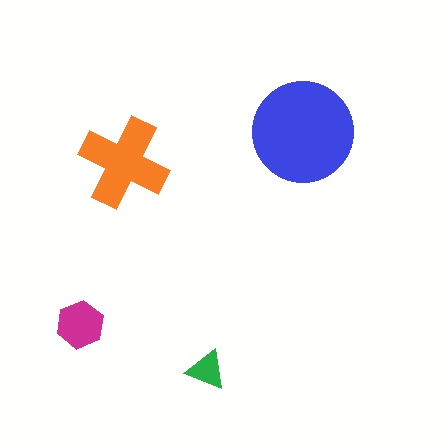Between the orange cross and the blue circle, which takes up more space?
The blue circle.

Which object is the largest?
The blue circle.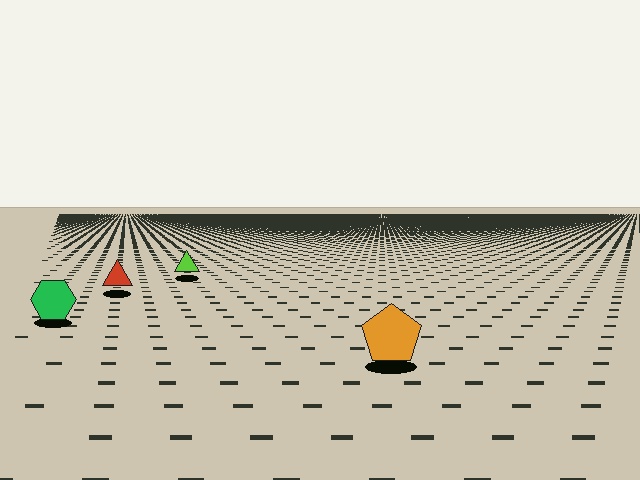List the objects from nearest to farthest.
From nearest to farthest: the orange pentagon, the green hexagon, the red triangle, the lime triangle.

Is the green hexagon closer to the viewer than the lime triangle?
Yes. The green hexagon is closer — you can tell from the texture gradient: the ground texture is coarser near it.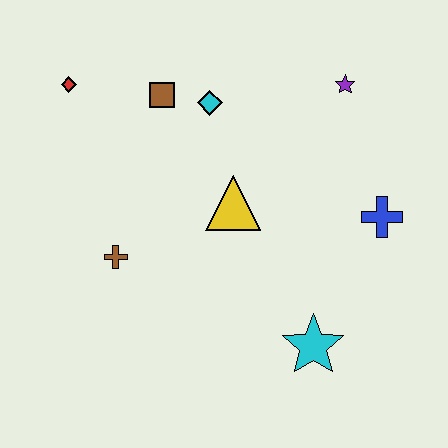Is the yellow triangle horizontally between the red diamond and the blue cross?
Yes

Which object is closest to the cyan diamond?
The brown square is closest to the cyan diamond.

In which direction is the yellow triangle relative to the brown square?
The yellow triangle is below the brown square.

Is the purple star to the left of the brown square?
No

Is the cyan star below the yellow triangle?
Yes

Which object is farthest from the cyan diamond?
The cyan star is farthest from the cyan diamond.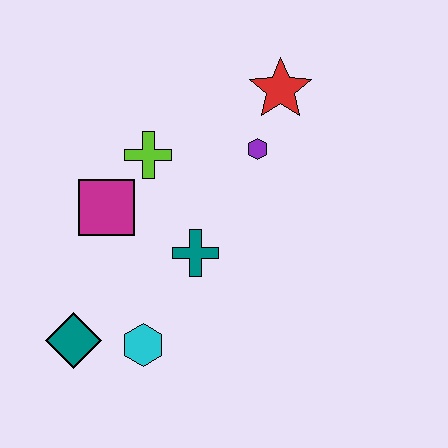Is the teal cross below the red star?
Yes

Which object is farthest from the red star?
The teal diamond is farthest from the red star.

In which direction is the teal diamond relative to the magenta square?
The teal diamond is below the magenta square.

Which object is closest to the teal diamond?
The cyan hexagon is closest to the teal diamond.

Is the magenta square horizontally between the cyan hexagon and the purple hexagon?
No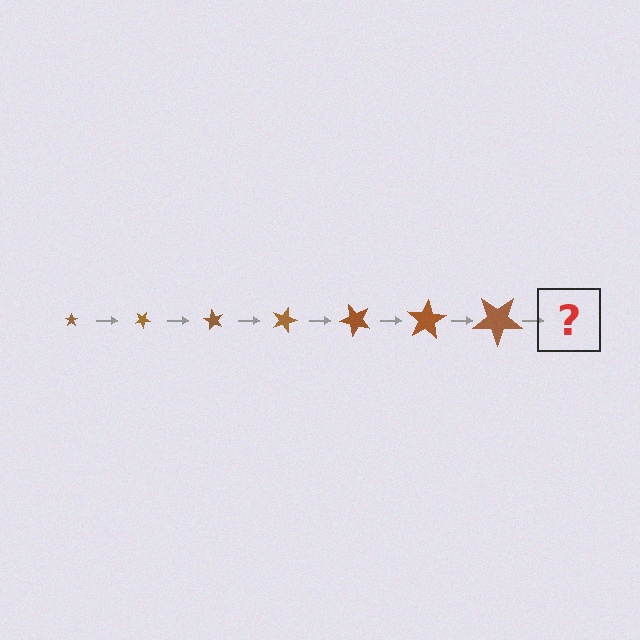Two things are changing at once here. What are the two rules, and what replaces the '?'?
The two rules are that the star grows larger each step and it rotates 30 degrees each step. The '?' should be a star, larger than the previous one and rotated 210 degrees from the start.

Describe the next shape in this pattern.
It should be a star, larger than the previous one and rotated 210 degrees from the start.